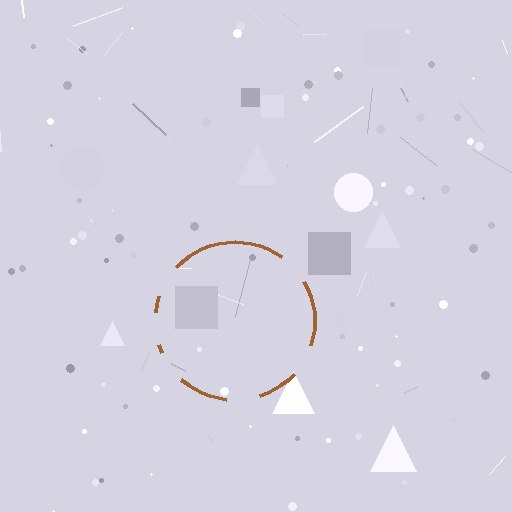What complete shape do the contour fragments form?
The contour fragments form a circle.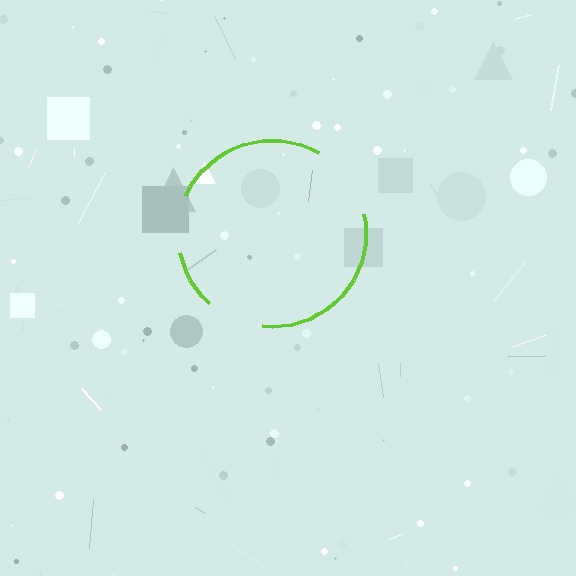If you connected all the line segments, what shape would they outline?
They would outline a circle.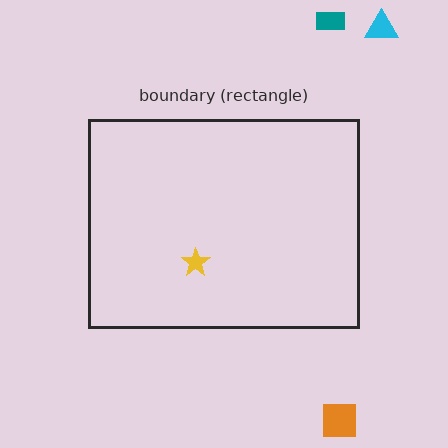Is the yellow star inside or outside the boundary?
Inside.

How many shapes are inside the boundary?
1 inside, 3 outside.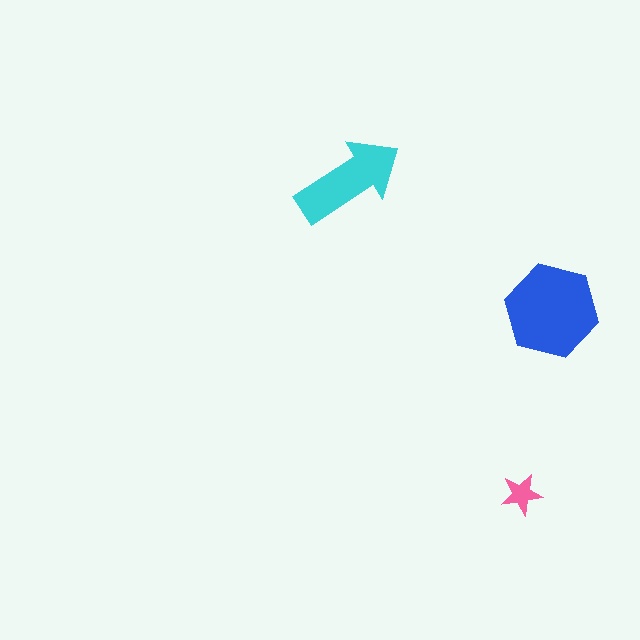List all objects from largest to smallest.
The blue hexagon, the cyan arrow, the pink star.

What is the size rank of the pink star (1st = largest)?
3rd.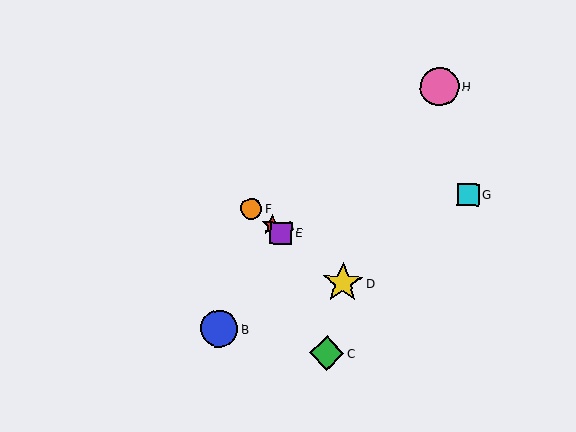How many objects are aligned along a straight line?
4 objects (A, D, E, F) are aligned along a straight line.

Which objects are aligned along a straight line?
Objects A, D, E, F are aligned along a straight line.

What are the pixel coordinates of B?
Object B is at (219, 328).